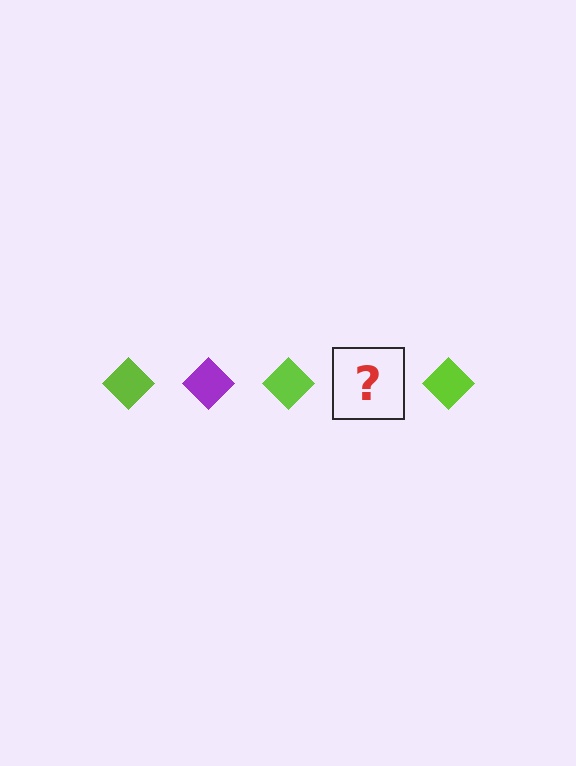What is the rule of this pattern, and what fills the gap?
The rule is that the pattern cycles through lime, purple diamonds. The gap should be filled with a purple diamond.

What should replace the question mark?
The question mark should be replaced with a purple diamond.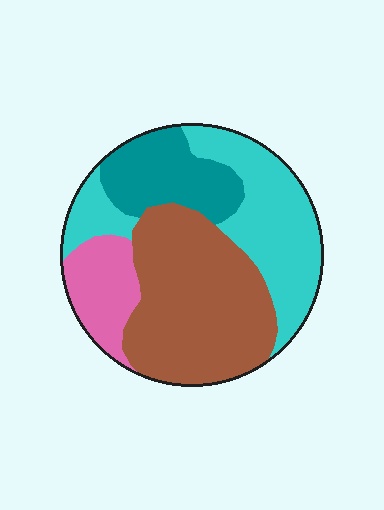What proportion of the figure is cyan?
Cyan takes up between a sixth and a third of the figure.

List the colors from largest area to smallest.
From largest to smallest: brown, cyan, teal, pink.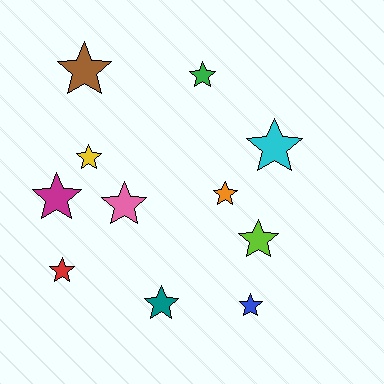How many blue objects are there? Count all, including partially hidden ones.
There is 1 blue object.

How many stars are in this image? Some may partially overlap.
There are 11 stars.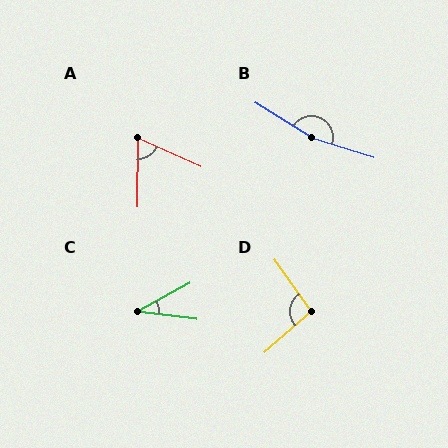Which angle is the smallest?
C, at approximately 35 degrees.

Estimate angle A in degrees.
Approximately 66 degrees.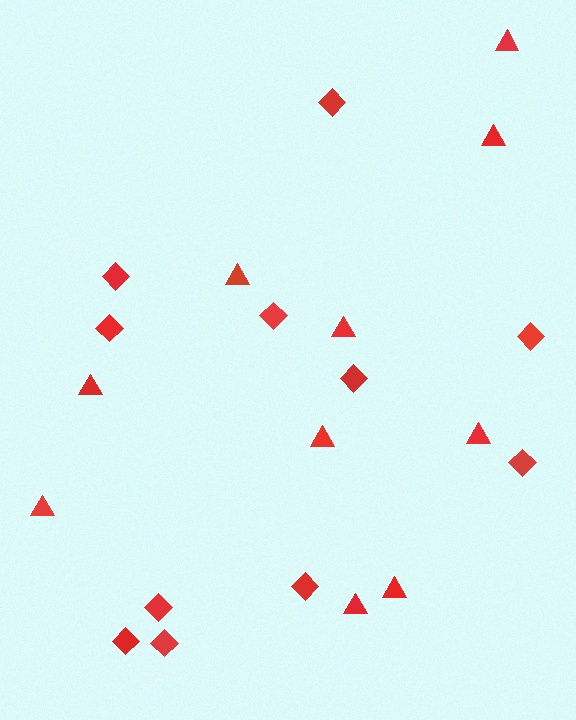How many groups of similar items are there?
There are 2 groups: one group of diamonds (11) and one group of triangles (10).